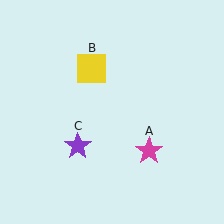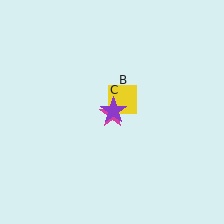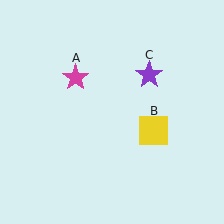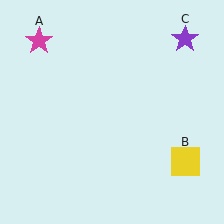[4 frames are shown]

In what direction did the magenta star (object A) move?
The magenta star (object A) moved up and to the left.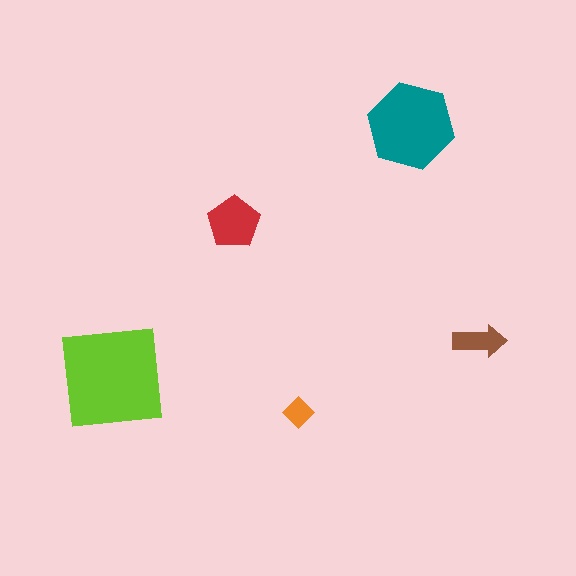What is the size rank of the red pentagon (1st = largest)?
3rd.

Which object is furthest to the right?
The brown arrow is rightmost.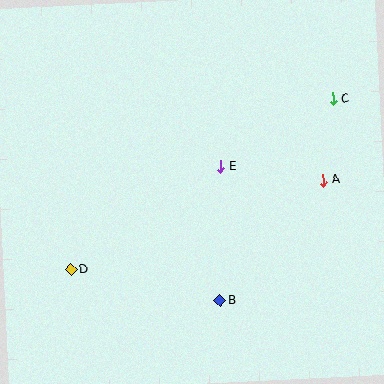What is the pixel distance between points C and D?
The distance between C and D is 313 pixels.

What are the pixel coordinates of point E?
Point E is at (220, 166).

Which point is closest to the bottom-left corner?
Point D is closest to the bottom-left corner.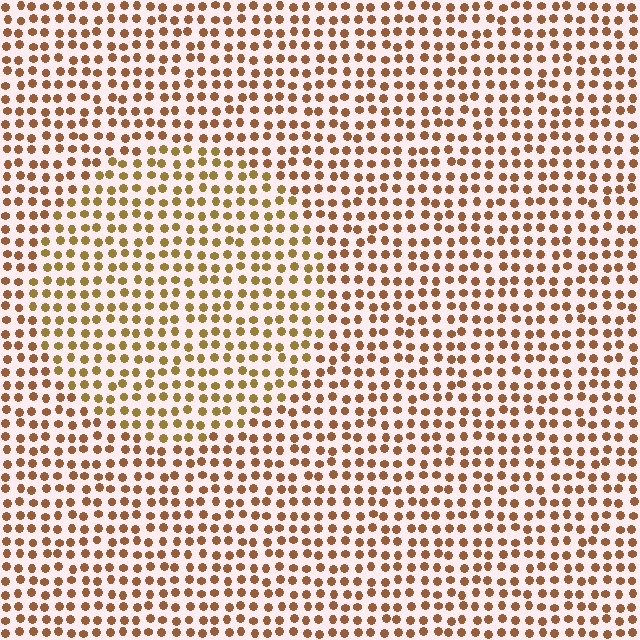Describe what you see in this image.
The image is filled with small brown elements in a uniform arrangement. A circle-shaped region is visible where the elements are tinted to a slightly different hue, forming a subtle color boundary.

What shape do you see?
I see a circle.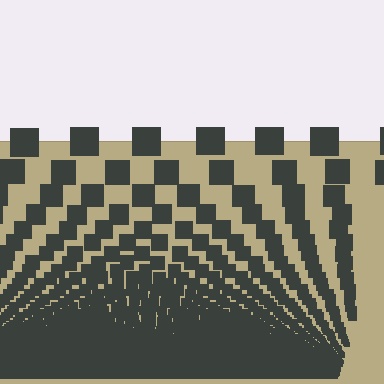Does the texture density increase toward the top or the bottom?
Density increases toward the bottom.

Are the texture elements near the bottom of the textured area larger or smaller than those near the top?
Smaller. The gradient is inverted — elements near the bottom are smaller and denser.